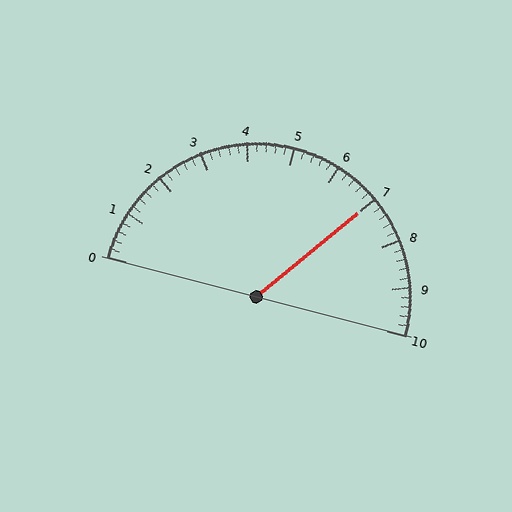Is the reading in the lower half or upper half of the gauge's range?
The reading is in the upper half of the range (0 to 10).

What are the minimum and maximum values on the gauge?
The gauge ranges from 0 to 10.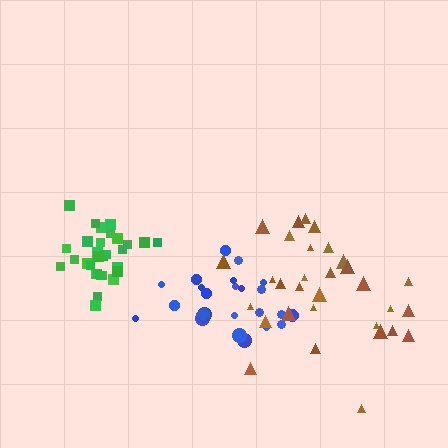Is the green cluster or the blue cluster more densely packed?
Green.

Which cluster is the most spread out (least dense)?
Brown.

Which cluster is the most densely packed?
Green.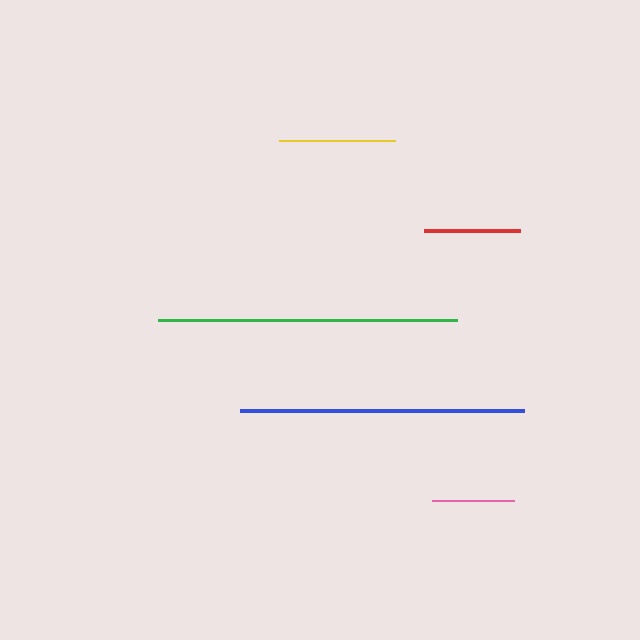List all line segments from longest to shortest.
From longest to shortest: green, blue, yellow, red, pink.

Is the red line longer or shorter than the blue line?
The blue line is longer than the red line.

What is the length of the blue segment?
The blue segment is approximately 285 pixels long.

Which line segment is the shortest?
The pink line is the shortest at approximately 83 pixels.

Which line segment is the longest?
The green line is the longest at approximately 299 pixels.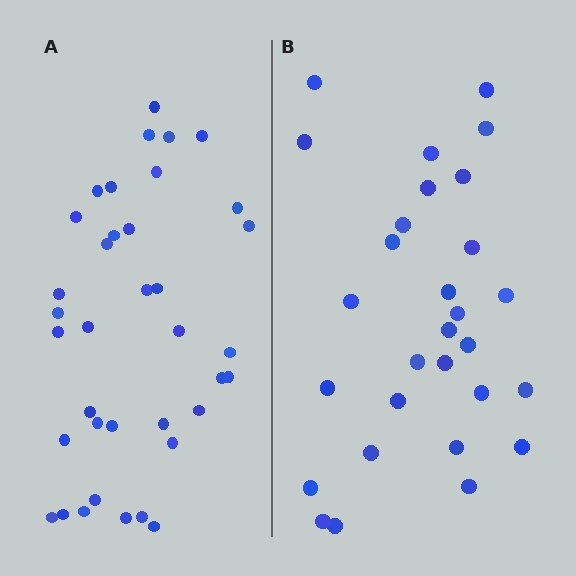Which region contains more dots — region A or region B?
Region A (the left region) has more dots.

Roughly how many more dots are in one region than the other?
Region A has roughly 8 or so more dots than region B.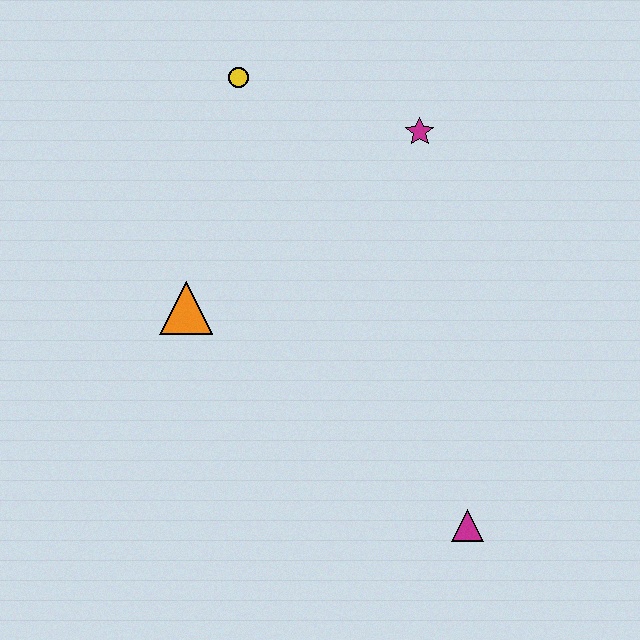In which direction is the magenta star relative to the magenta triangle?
The magenta star is above the magenta triangle.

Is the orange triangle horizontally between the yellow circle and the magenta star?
No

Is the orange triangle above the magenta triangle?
Yes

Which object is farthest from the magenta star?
The magenta triangle is farthest from the magenta star.